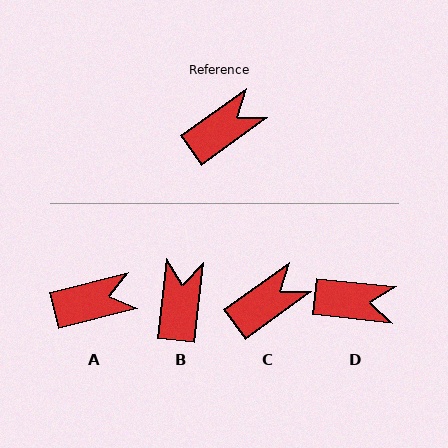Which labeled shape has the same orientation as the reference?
C.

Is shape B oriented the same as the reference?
No, it is off by about 48 degrees.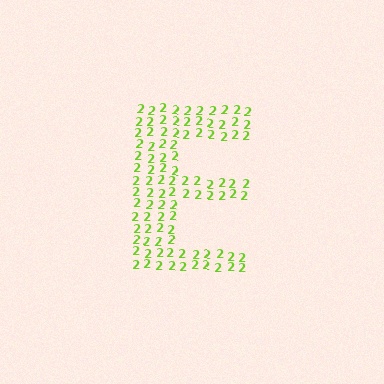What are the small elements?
The small elements are digit 2's.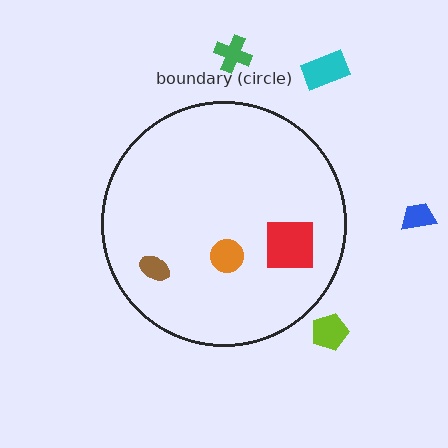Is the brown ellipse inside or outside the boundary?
Inside.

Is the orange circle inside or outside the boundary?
Inside.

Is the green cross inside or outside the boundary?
Outside.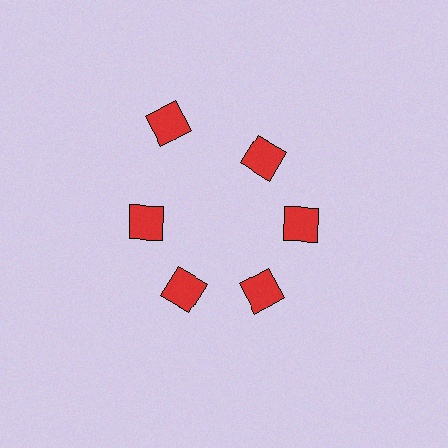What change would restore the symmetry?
The symmetry would be restored by moving it inward, back onto the ring so that all 6 diamonds sit at equal angles and equal distance from the center.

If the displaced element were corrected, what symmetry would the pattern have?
It would have 6-fold rotational symmetry — the pattern would map onto itself every 60 degrees.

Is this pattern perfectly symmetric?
No. The 6 red diamonds are arranged in a ring, but one element near the 11 o'clock position is pushed outward from the center, breaking the 6-fold rotational symmetry.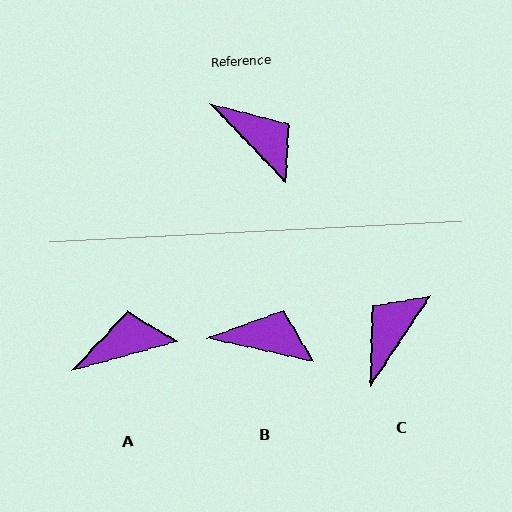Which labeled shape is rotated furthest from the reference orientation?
C, about 103 degrees away.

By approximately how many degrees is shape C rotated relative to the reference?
Approximately 103 degrees counter-clockwise.